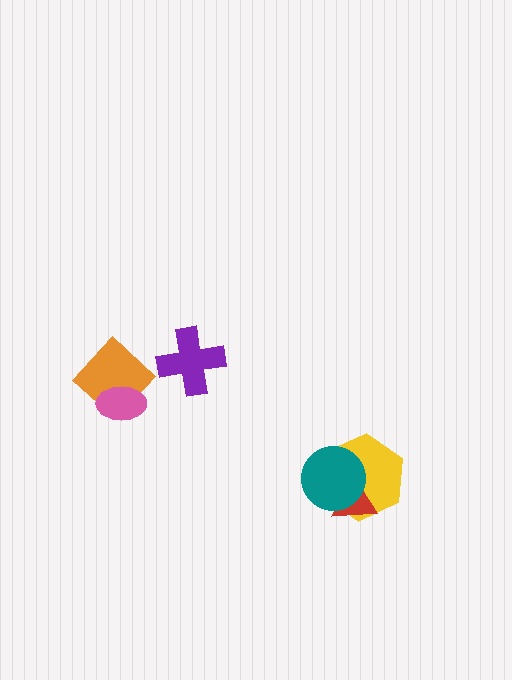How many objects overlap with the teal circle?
2 objects overlap with the teal circle.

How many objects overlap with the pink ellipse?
1 object overlaps with the pink ellipse.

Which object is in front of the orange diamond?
The pink ellipse is in front of the orange diamond.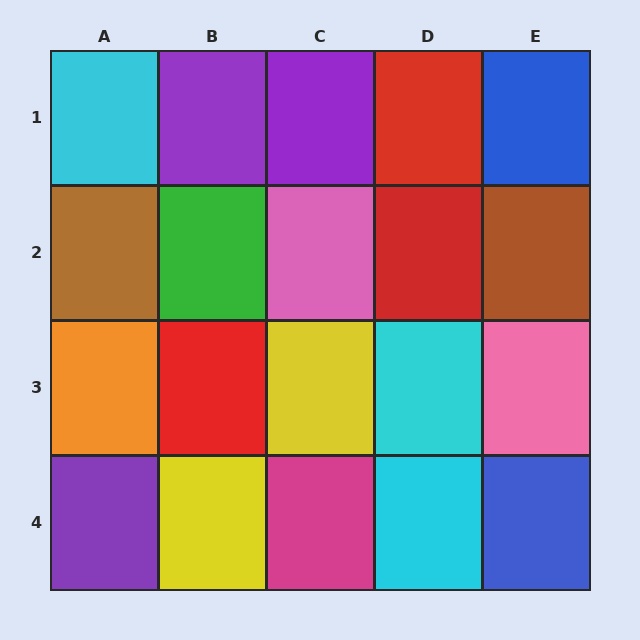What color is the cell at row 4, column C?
Magenta.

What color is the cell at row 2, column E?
Brown.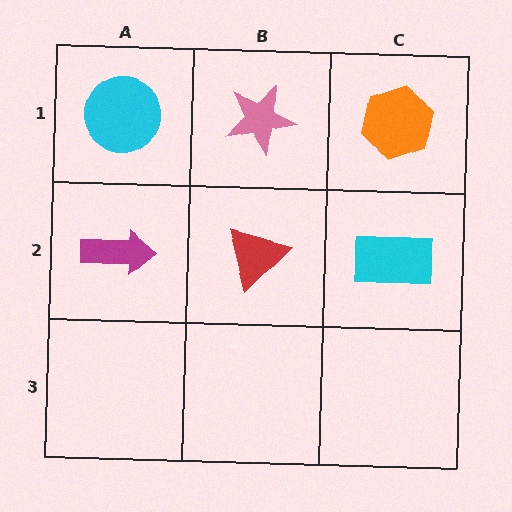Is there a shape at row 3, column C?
No, that cell is empty.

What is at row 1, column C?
An orange hexagon.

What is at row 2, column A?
A magenta arrow.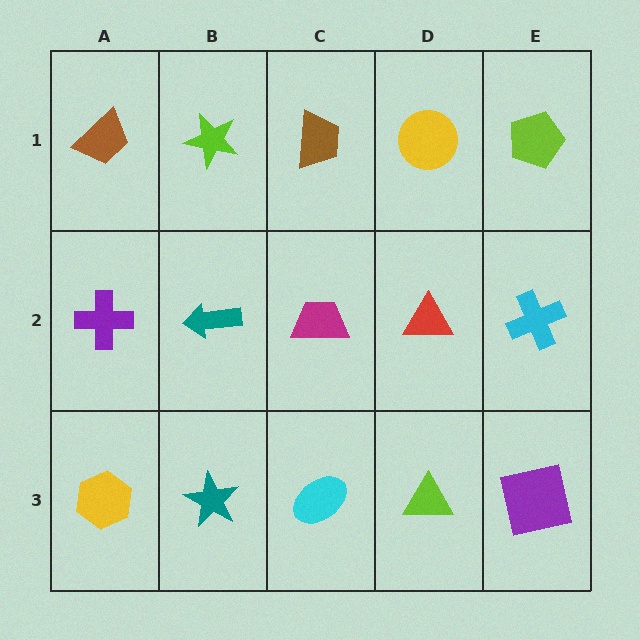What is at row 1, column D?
A yellow circle.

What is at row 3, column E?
A purple square.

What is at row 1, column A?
A brown trapezoid.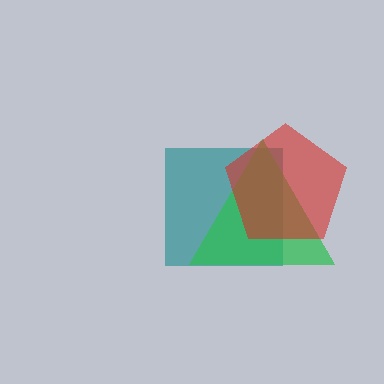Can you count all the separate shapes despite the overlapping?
Yes, there are 3 separate shapes.